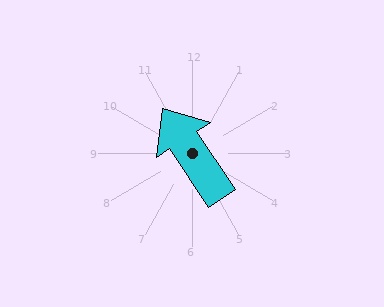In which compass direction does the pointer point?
Northwest.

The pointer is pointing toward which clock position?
Roughly 11 o'clock.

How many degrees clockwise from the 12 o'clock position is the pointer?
Approximately 326 degrees.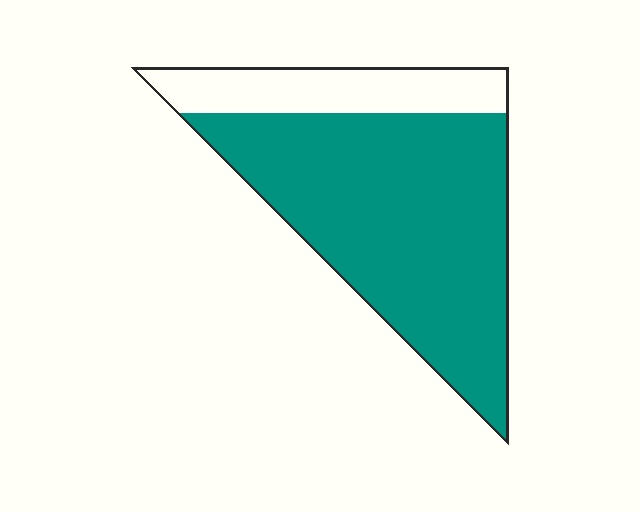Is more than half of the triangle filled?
Yes.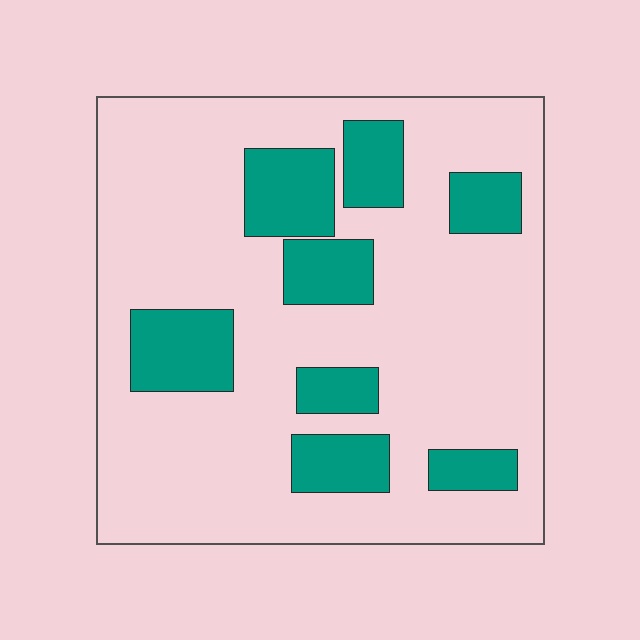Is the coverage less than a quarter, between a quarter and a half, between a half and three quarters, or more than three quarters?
Less than a quarter.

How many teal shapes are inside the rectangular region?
8.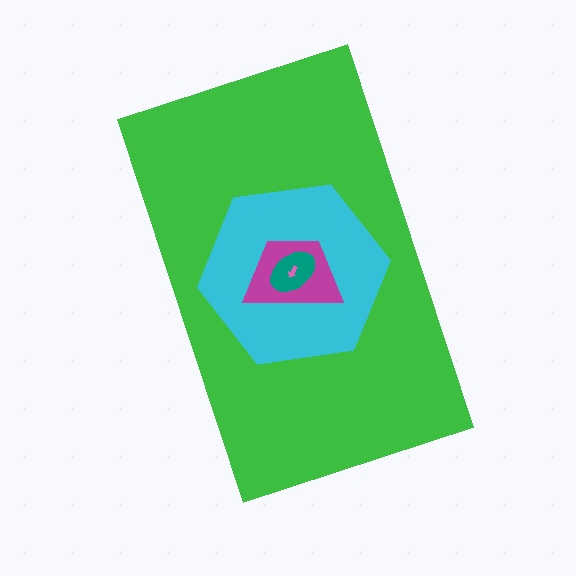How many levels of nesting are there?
5.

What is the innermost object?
The pink arrow.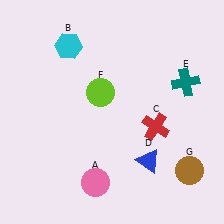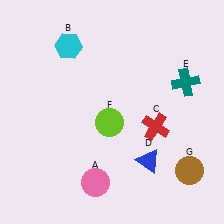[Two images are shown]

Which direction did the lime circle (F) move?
The lime circle (F) moved down.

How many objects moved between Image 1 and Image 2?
1 object moved between the two images.